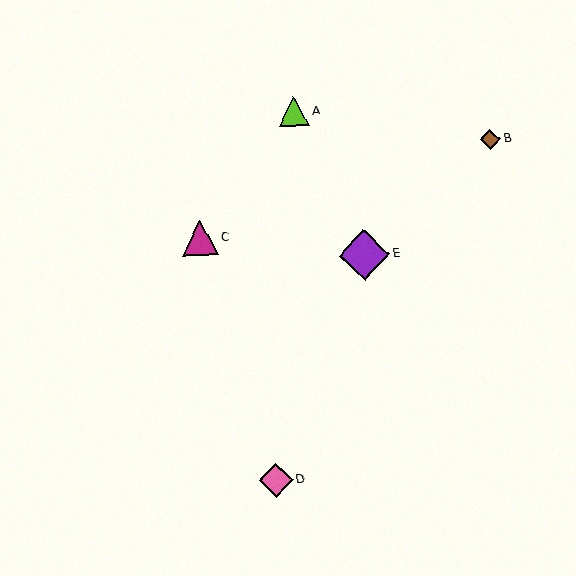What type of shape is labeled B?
Shape B is a brown diamond.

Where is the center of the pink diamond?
The center of the pink diamond is at (276, 480).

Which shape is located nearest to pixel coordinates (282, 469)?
The pink diamond (labeled D) at (276, 480) is nearest to that location.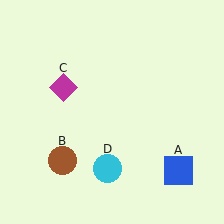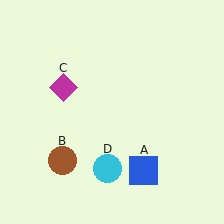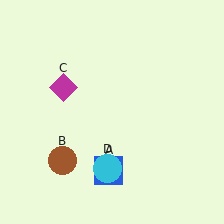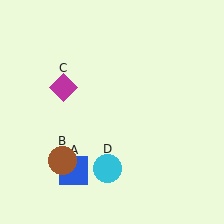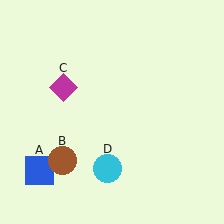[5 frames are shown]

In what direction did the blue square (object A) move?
The blue square (object A) moved left.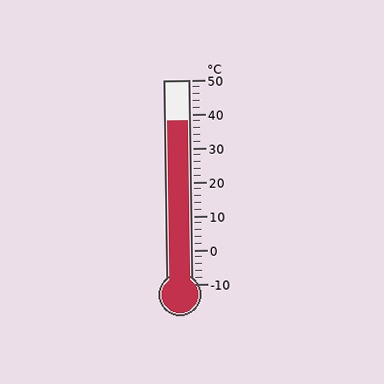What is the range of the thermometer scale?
The thermometer scale ranges from -10°C to 50°C.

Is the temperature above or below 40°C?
The temperature is below 40°C.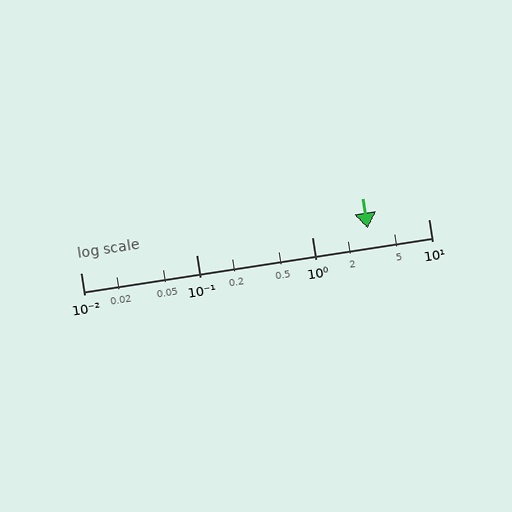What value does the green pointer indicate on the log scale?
The pointer indicates approximately 3.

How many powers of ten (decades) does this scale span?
The scale spans 3 decades, from 0.01 to 10.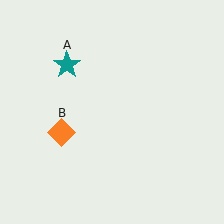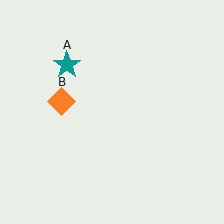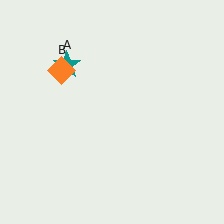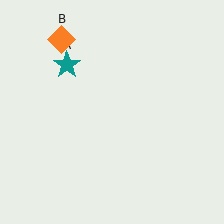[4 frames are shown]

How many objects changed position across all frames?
1 object changed position: orange diamond (object B).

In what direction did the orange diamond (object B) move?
The orange diamond (object B) moved up.